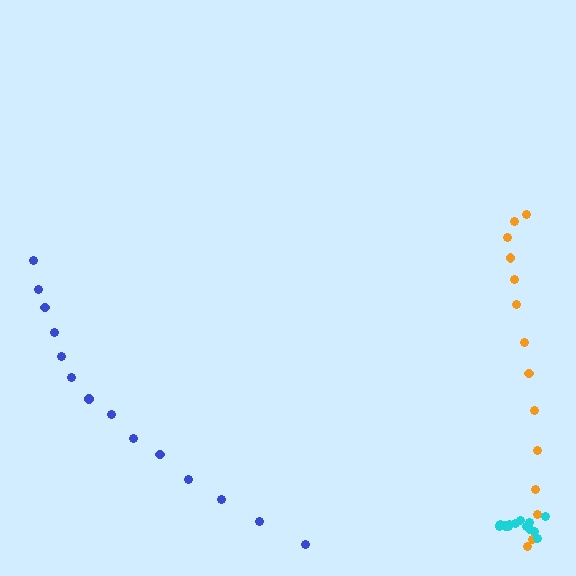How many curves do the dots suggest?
There are 3 distinct paths.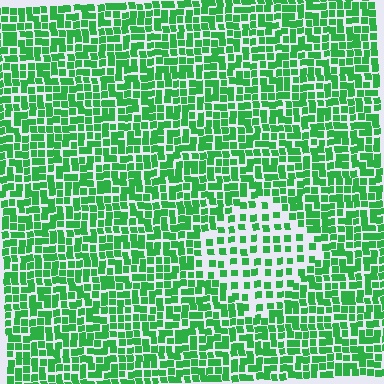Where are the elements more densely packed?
The elements are more densely packed outside the diamond boundary.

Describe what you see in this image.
The image contains small green elements arranged at two different densities. A diamond-shaped region is visible where the elements are less densely packed than the surrounding area.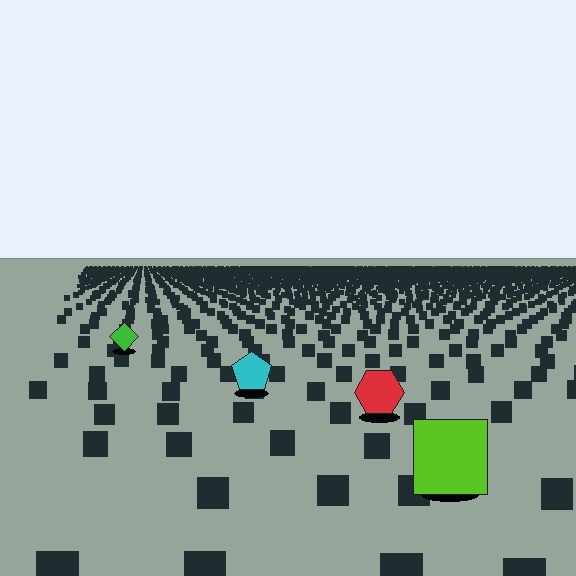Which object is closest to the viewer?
The lime square is closest. The texture marks near it are larger and more spread out.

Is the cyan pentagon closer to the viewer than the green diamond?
Yes. The cyan pentagon is closer — you can tell from the texture gradient: the ground texture is coarser near it.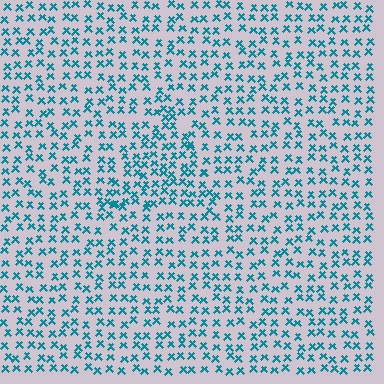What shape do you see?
I see a triangle.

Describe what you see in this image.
The image contains small teal elements arranged at two different densities. A triangle-shaped region is visible where the elements are more densely packed than the surrounding area.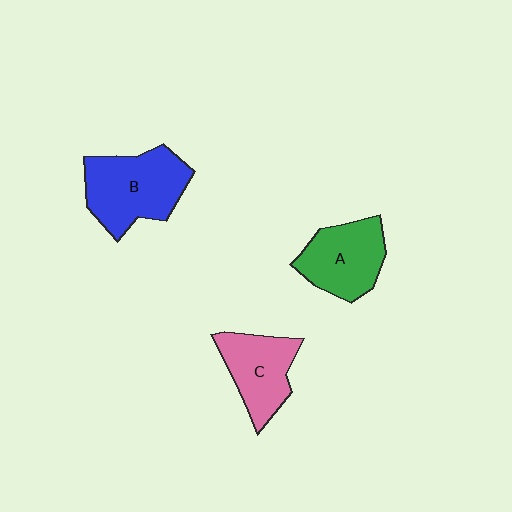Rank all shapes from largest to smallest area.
From largest to smallest: B (blue), A (green), C (pink).